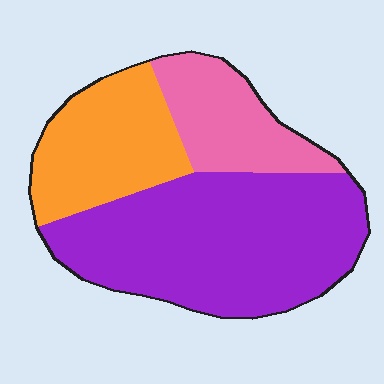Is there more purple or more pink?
Purple.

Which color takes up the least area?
Pink, at roughly 20%.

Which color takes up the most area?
Purple, at roughly 55%.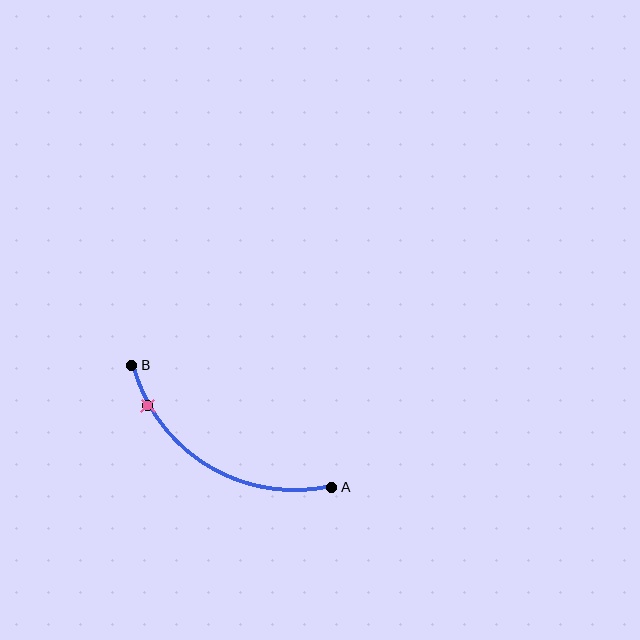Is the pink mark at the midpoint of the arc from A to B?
No. The pink mark lies on the arc but is closer to endpoint B. The arc midpoint would be at the point on the curve equidistant along the arc from both A and B.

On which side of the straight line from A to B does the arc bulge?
The arc bulges below the straight line connecting A and B.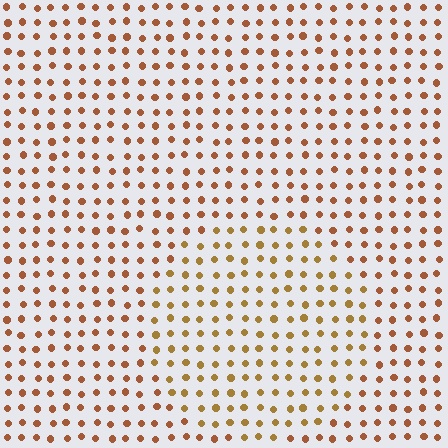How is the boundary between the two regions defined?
The boundary is defined purely by a slight shift in hue (about 21 degrees). Spacing, size, and orientation are identical on both sides.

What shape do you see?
I see a circle.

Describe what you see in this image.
The image is filled with small brown elements in a uniform arrangement. A circle-shaped region is visible where the elements are tinted to a slightly different hue, forming a subtle color boundary.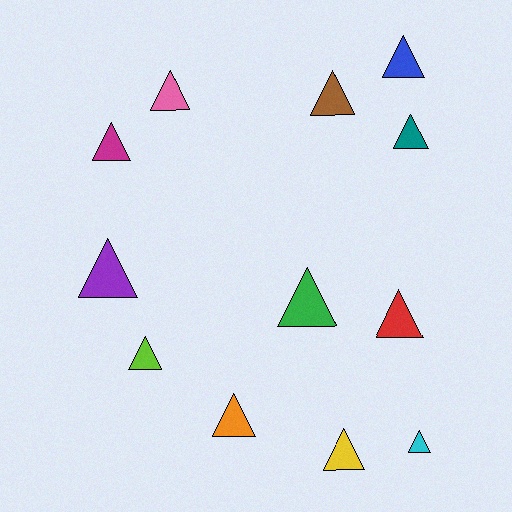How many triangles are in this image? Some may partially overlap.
There are 12 triangles.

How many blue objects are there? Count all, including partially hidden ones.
There is 1 blue object.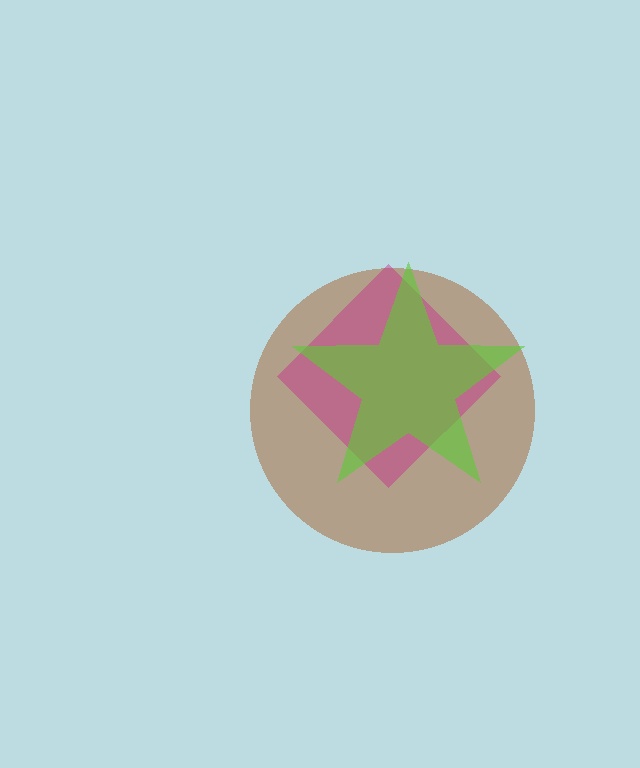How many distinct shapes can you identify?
There are 3 distinct shapes: a brown circle, a magenta diamond, a lime star.